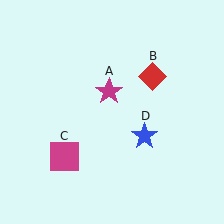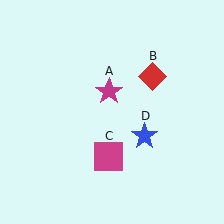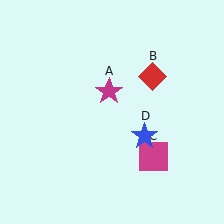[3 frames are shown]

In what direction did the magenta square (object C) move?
The magenta square (object C) moved right.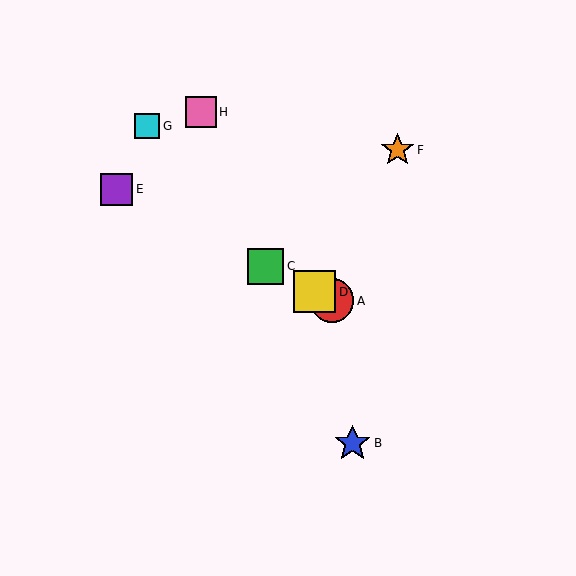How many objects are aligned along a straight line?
4 objects (A, C, D, E) are aligned along a straight line.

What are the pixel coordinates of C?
Object C is at (265, 266).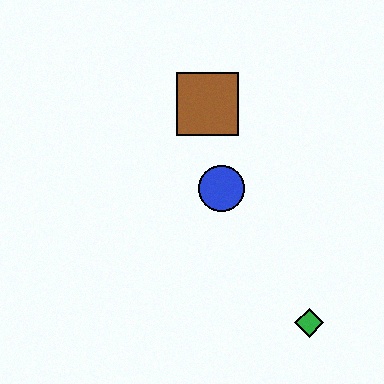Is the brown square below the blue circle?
No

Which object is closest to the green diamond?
The blue circle is closest to the green diamond.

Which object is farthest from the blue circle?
The green diamond is farthest from the blue circle.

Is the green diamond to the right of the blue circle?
Yes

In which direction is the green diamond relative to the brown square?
The green diamond is below the brown square.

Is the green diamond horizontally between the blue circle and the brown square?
No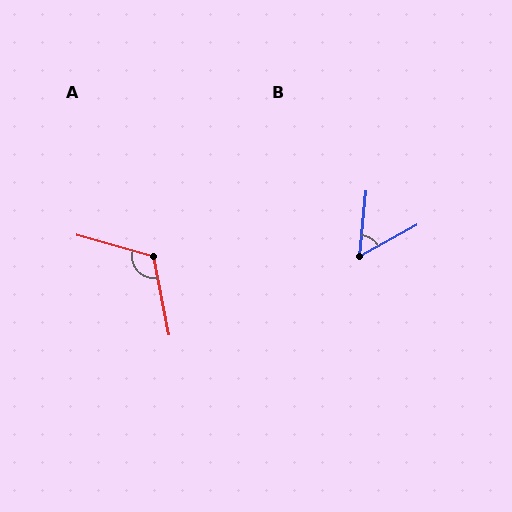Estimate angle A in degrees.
Approximately 116 degrees.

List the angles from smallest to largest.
B (56°), A (116°).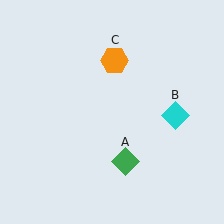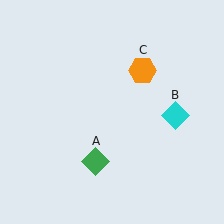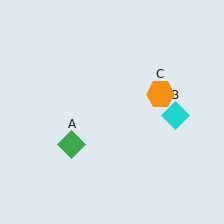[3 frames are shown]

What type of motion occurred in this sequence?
The green diamond (object A), orange hexagon (object C) rotated clockwise around the center of the scene.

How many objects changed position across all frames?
2 objects changed position: green diamond (object A), orange hexagon (object C).